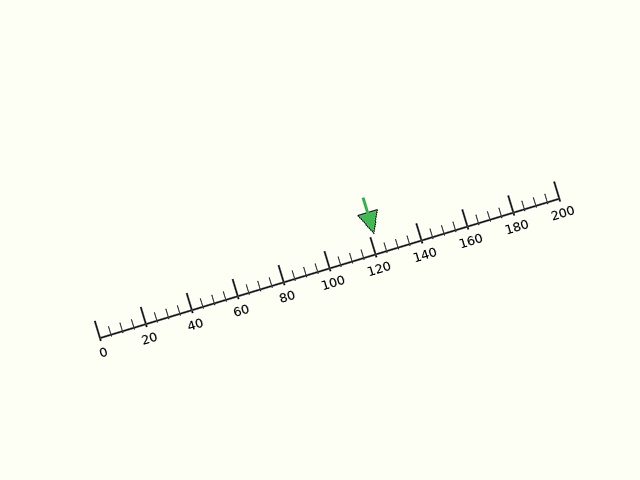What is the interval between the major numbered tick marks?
The major tick marks are spaced 20 units apart.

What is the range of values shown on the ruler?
The ruler shows values from 0 to 200.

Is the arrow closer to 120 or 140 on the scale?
The arrow is closer to 120.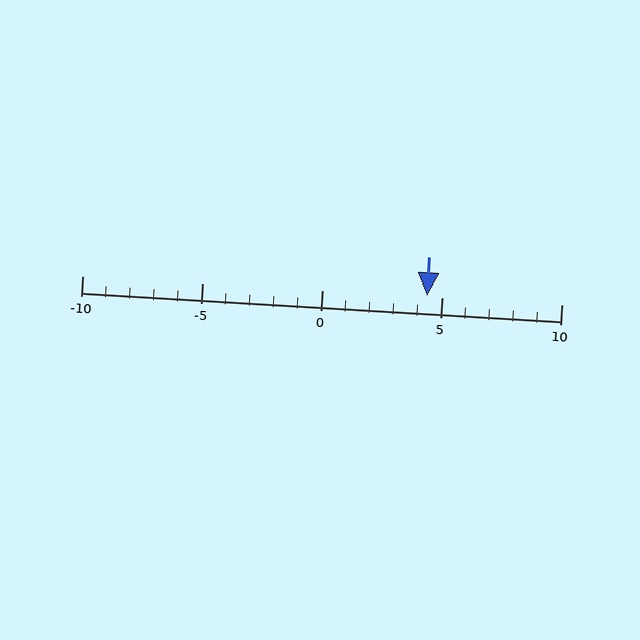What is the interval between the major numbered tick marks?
The major tick marks are spaced 5 units apart.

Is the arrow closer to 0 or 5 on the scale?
The arrow is closer to 5.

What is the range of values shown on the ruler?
The ruler shows values from -10 to 10.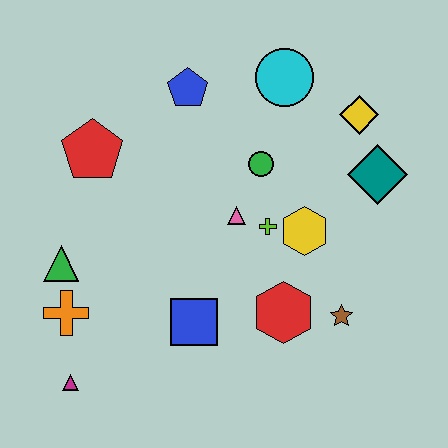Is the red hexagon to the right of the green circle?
Yes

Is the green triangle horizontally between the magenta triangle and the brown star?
No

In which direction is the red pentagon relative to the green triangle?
The red pentagon is above the green triangle.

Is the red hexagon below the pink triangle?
Yes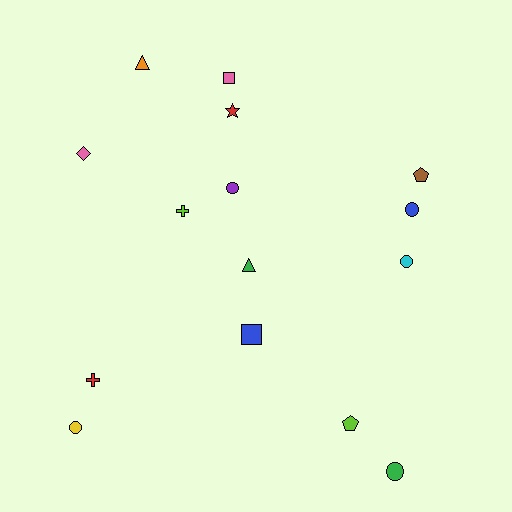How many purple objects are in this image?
There is 1 purple object.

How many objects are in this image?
There are 15 objects.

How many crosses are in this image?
There are 2 crosses.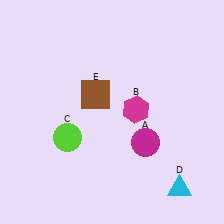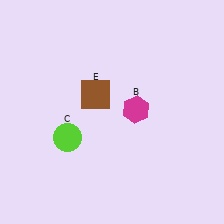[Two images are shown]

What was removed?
The cyan triangle (D), the magenta circle (A) were removed in Image 2.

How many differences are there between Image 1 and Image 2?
There are 2 differences between the two images.